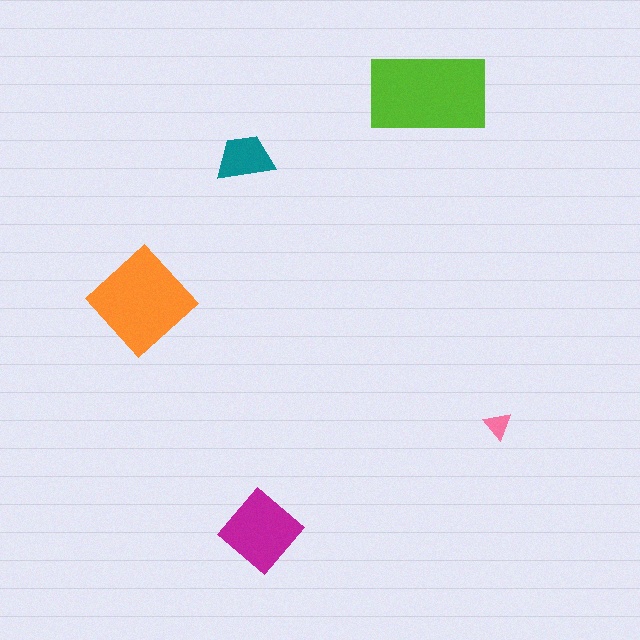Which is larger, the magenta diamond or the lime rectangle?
The lime rectangle.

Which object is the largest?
The lime rectangle.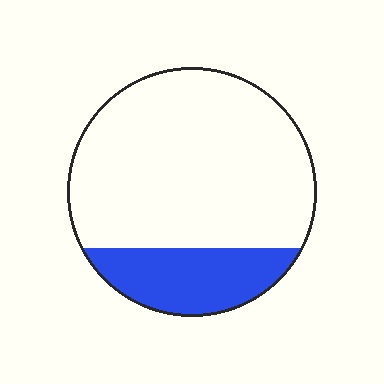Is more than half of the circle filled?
No.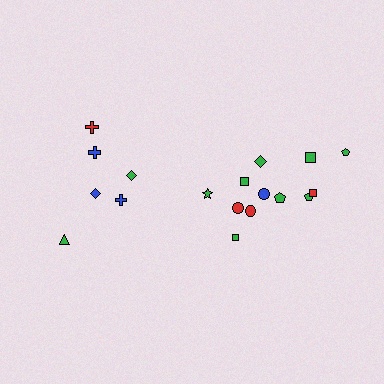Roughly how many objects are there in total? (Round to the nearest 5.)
Roughly 20 objects in total.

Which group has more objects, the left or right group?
The right group.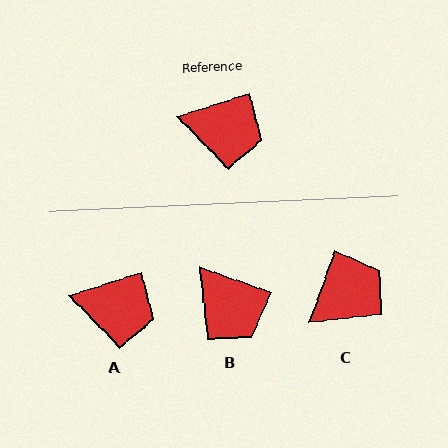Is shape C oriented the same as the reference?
No, it is off by about 53 degrees.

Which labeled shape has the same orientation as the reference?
A.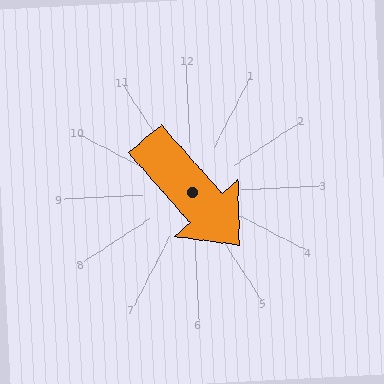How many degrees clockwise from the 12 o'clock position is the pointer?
Approximately 141 degrees.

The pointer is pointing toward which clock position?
Roughly 5 o'clock.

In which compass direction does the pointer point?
Southeast.